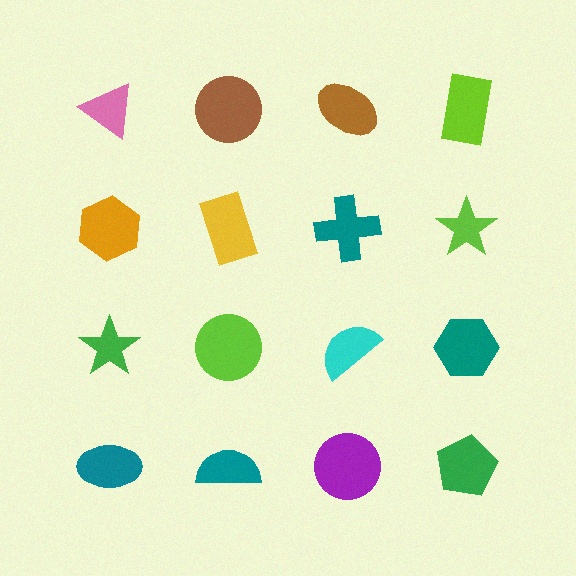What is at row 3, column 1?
A green star.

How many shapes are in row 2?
4 shapes.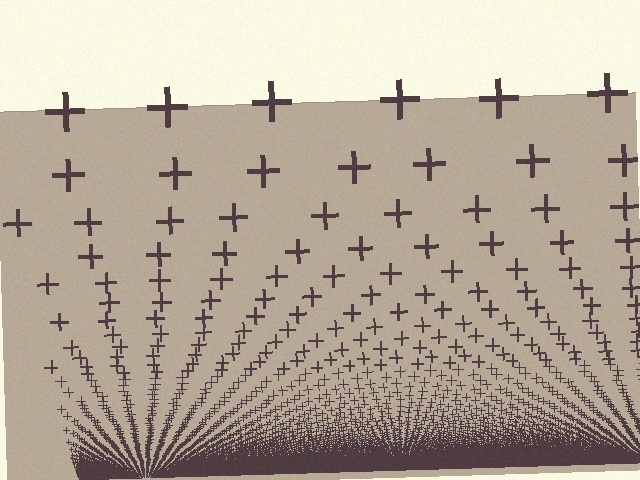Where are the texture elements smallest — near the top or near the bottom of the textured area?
Near the bottom.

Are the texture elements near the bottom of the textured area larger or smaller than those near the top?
Smaller. The gradient is inverted — elements near the bottom are smaller and denser.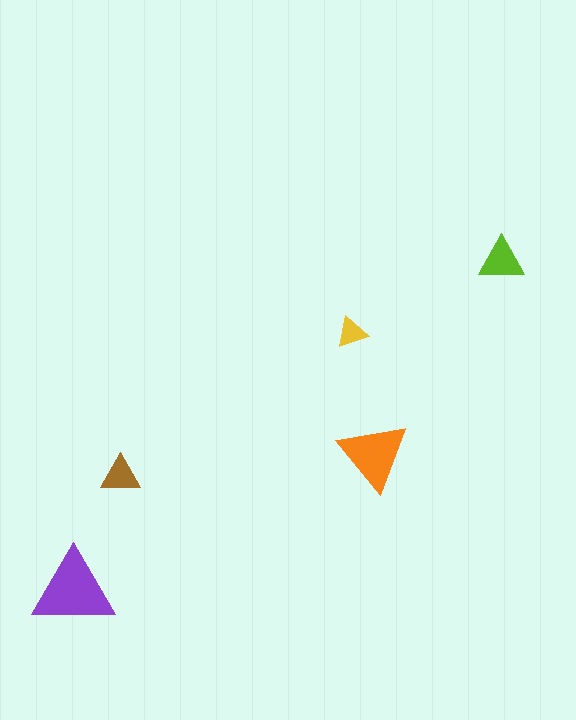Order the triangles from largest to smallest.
the purple one, the orange one, the lime one, the brown one, the yellow one.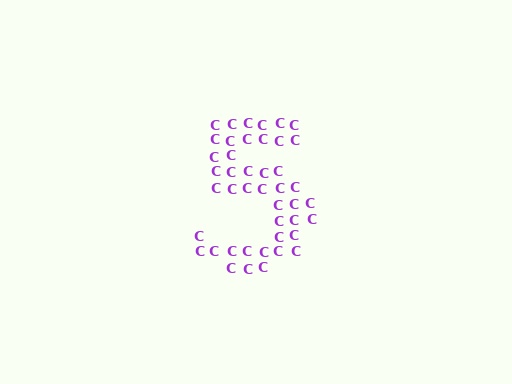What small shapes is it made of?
It is made of small letter C's.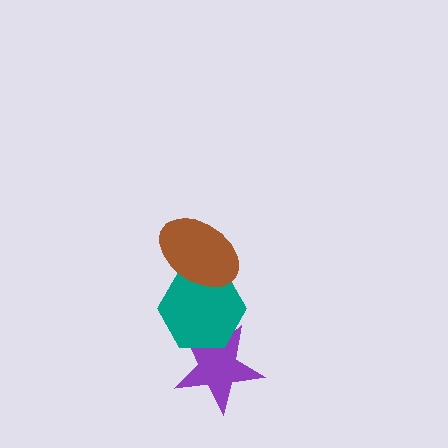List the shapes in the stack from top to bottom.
From top to bottom: the brown ellipse, the teal hexagon, the purple star.